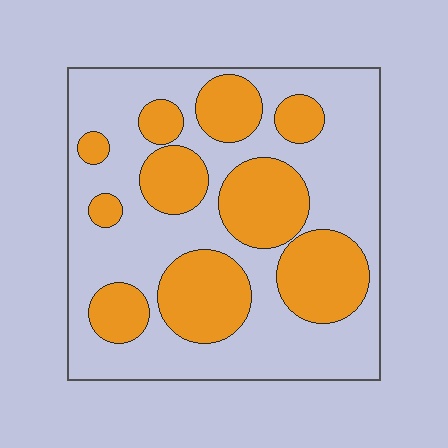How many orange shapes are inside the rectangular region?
10.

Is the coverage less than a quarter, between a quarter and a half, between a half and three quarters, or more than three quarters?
Between a quarter and a half.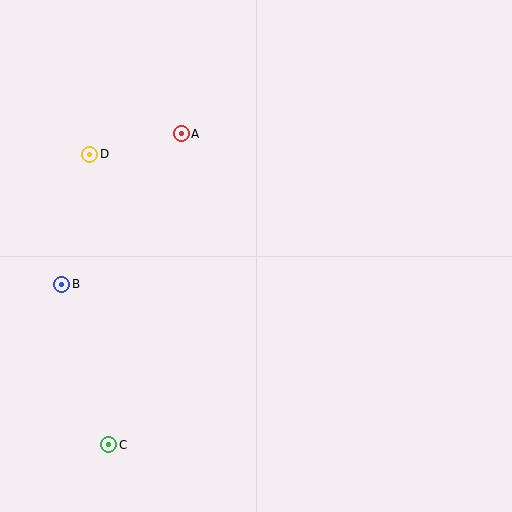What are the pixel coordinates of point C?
Point C is at (109, 445).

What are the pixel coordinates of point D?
Point D is at (90, 154).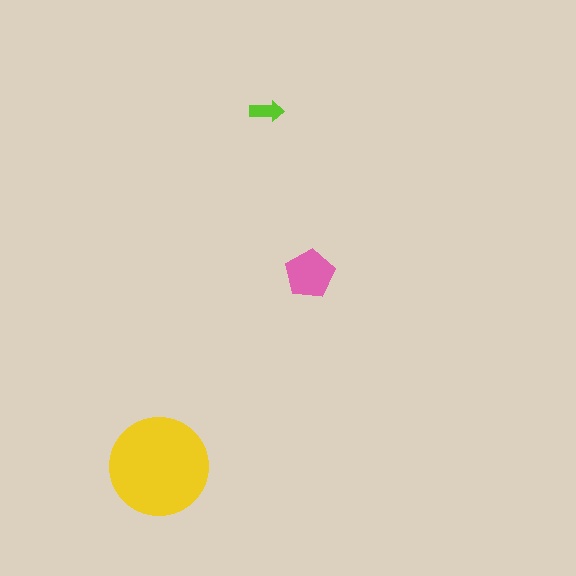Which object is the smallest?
The lime arrow.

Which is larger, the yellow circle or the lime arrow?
The yellow circle.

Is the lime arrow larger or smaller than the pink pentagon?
Smaller.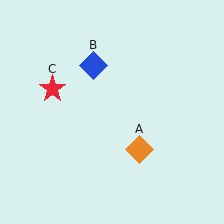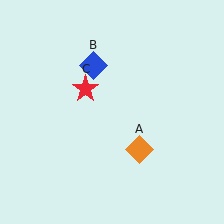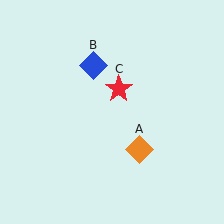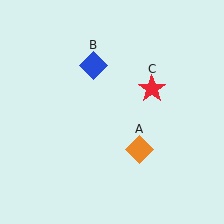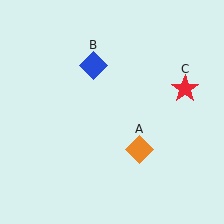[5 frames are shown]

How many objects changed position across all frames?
1 object changed position: red star (object C).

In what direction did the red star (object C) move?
The red star (object C) moved right.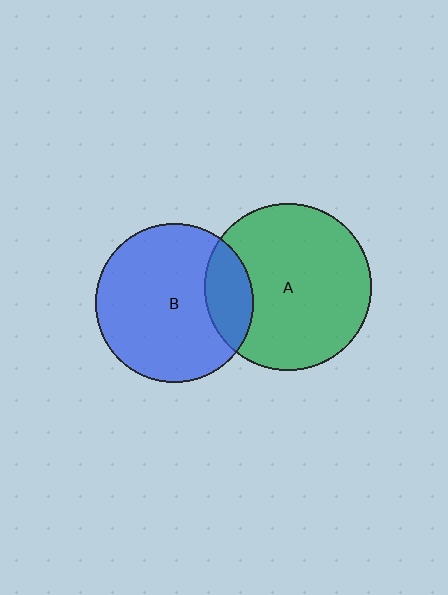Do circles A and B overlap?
Yes.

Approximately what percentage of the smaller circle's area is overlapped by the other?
Approximately 20%.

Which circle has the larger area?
Circle A (green).